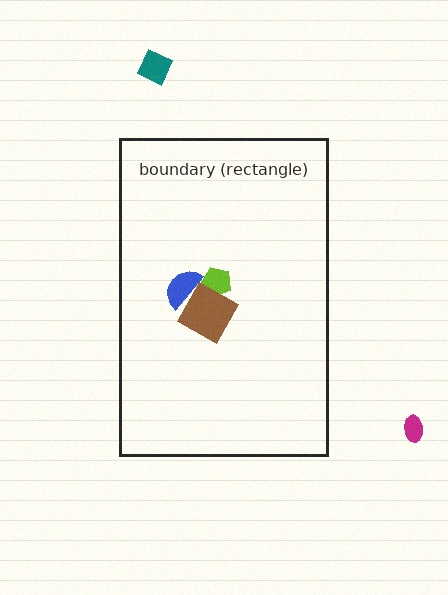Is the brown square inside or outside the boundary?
Inside.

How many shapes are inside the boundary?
3 inside, 2 outside.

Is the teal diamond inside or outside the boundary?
Outside.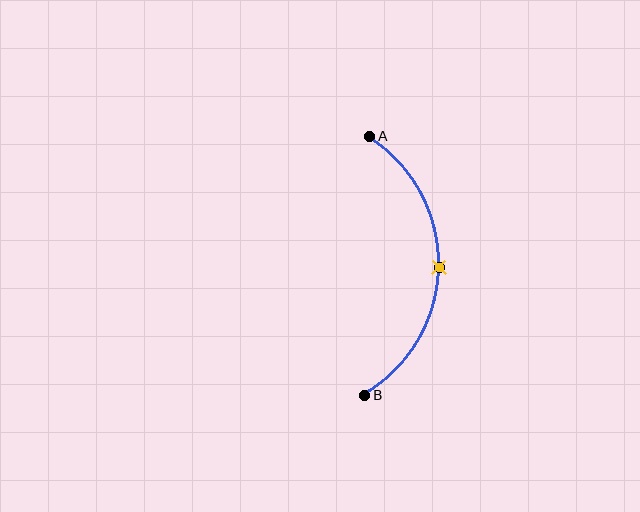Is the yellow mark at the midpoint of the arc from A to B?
Yes. The yellow mark lies on the arc at equal arc-length from both A and B — it is the arc midpoint.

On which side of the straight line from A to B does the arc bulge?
The arc bulges to the right of the straight line connecting A and B.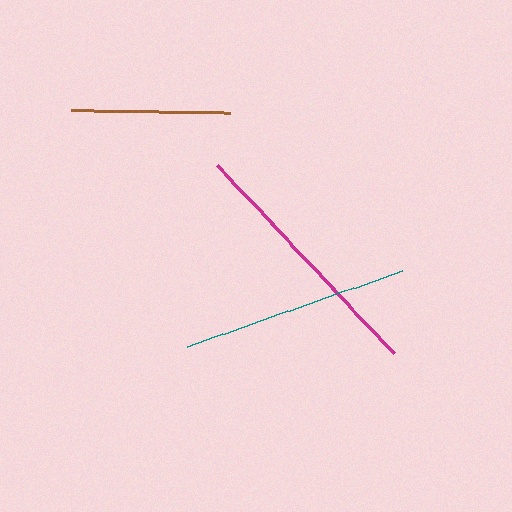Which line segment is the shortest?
The brown line is the shortest at approximately 159 pixels.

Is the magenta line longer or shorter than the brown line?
The magenta line is longer than the brown line.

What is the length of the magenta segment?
The magenta segment is approximately 257 pixels long.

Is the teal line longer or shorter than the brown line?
The teal line is longer than the brown line.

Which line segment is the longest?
The magenta line is the longest at approximately 257 pixels.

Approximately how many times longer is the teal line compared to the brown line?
The teal line is approximately 1.4 times the length of the brown line.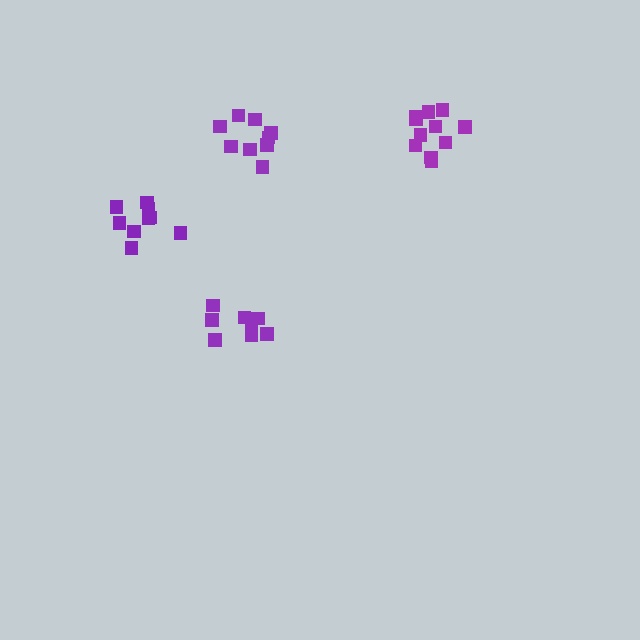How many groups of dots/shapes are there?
There are 4 groups.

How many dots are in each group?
Group 1: 8 dots, Group 2: 9 dots, Group 3: 9 dots, Group 4: 11 dots (37 total).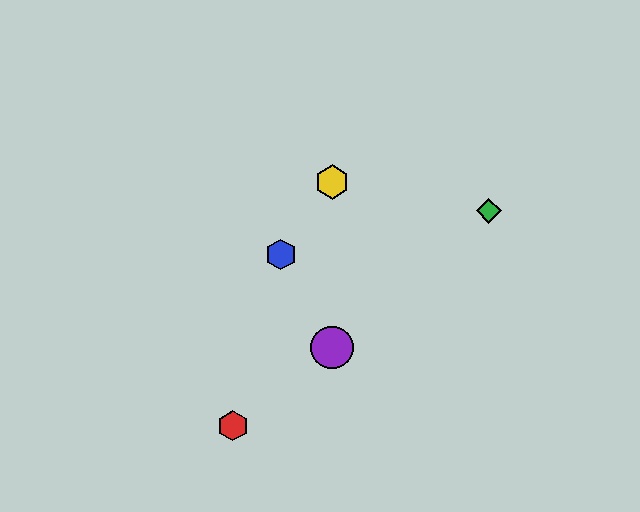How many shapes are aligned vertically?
2 shapes (the yellow hexagon, the purple circle) are aligned vertically.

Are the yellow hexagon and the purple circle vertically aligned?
Yes, both are at x≈332.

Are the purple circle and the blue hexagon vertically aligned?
No, the purple circle is at x≈332 and the blue hexagon is at x≈281.